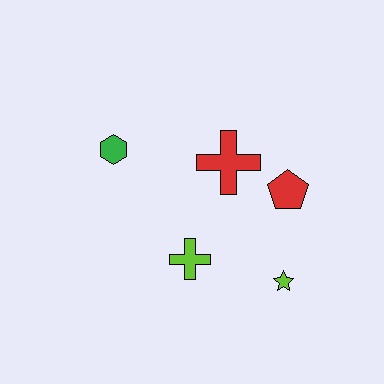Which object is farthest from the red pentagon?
The green hexagon is farthest from the red pentagon.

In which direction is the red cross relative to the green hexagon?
The red cross is to the right of the green hexagon.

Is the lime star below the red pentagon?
Yes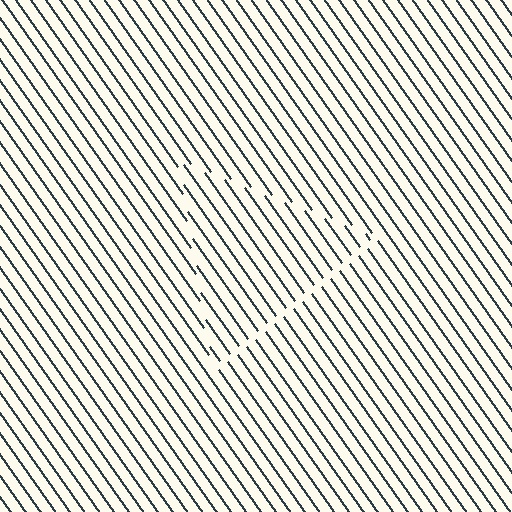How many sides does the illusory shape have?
3 sides — the line-ends trace a triangle.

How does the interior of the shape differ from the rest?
The interior of the shape contains the same grating, shifted by half a period — the contour is defined by the phase discontinuity where line-ends from the inner and outer gratings abut.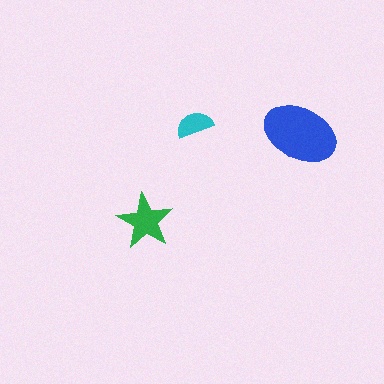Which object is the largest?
The blue ellipse.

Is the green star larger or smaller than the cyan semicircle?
Larger.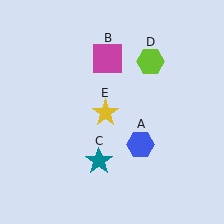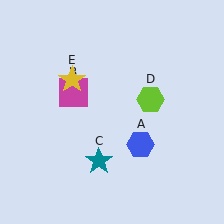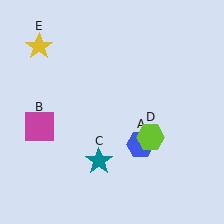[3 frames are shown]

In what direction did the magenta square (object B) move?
The magenta square (object B) moved down and to the left.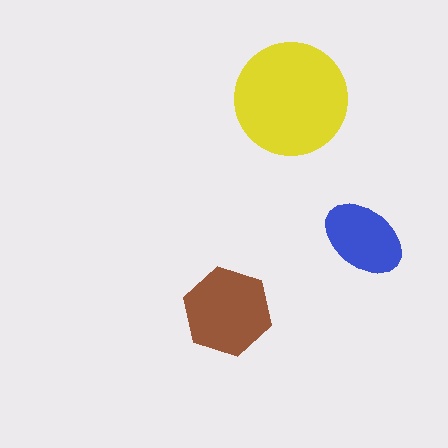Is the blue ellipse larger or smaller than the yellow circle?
Smaller.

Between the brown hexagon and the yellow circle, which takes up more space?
The yellow circle.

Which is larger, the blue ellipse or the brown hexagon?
The brown hexagon.